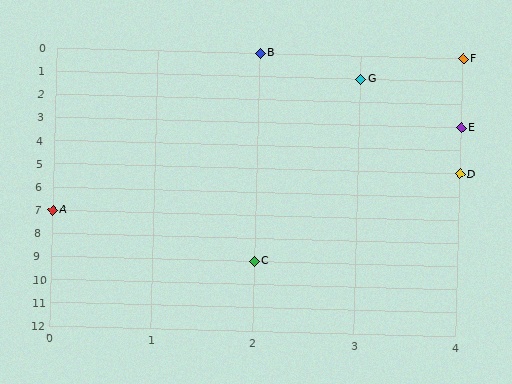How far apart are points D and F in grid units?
Points D and F are 5 rows apart.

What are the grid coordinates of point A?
Point A is at grid coordinates (0, 7).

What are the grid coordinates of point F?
Point F is at grid coordinates (4, 0).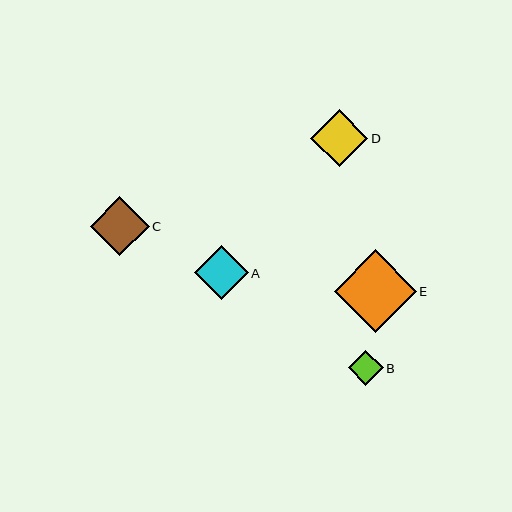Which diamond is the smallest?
Diamond B is the smallest with a size of approximately 35 pixels.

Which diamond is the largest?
Diamond E is the largest with a size of approximately 82 pixels.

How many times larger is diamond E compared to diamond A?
Diamond E is approximately 1.5 times the size of diamond A.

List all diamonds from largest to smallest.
From largest to smallest: E, C, D, A, B.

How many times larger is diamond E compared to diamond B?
Diamond E is approximately 2.3 times the size of diamond B.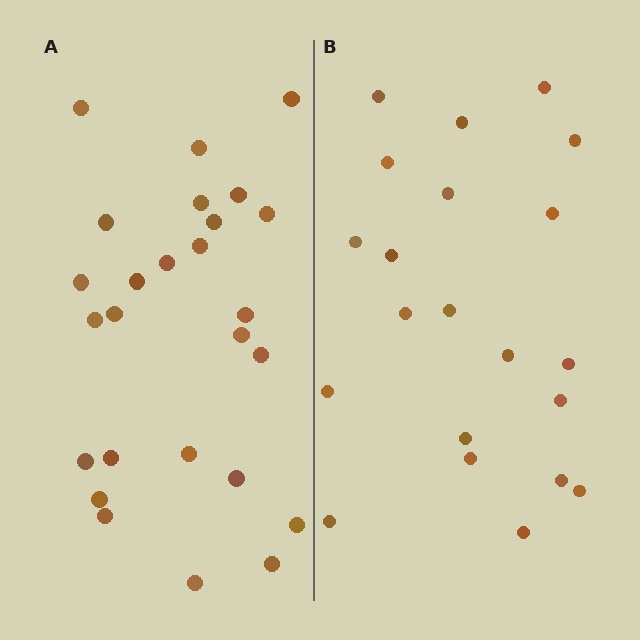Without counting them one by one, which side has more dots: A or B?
Region A (the left region) has more dots.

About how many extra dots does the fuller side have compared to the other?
Region A has about 5 more dots than region B.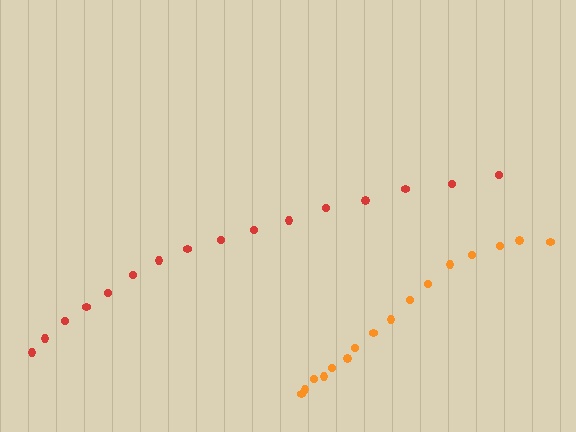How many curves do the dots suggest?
There are 2 distinct paths.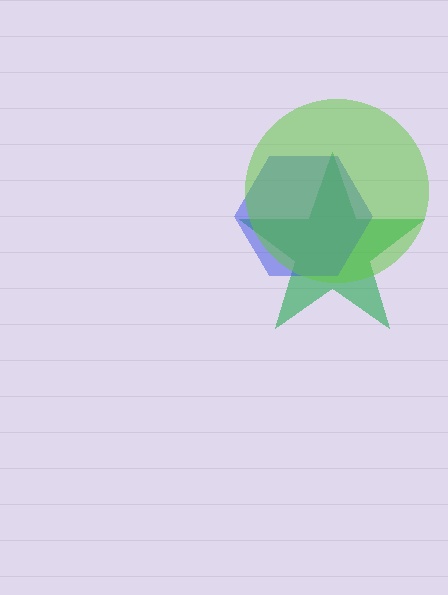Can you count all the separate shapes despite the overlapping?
Yes, there are 3 separate shapes.